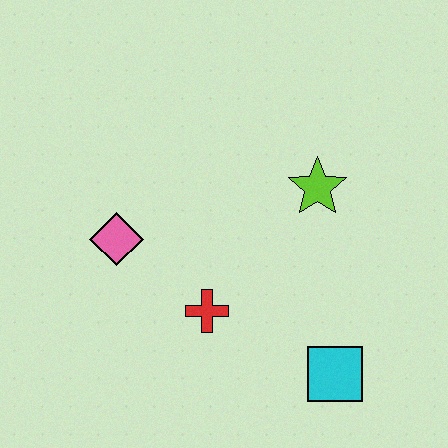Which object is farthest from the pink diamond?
The cyan square is farthest from the pink diamond.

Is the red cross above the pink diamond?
No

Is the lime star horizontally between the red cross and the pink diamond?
No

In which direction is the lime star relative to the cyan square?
The lime star is above the cyan square.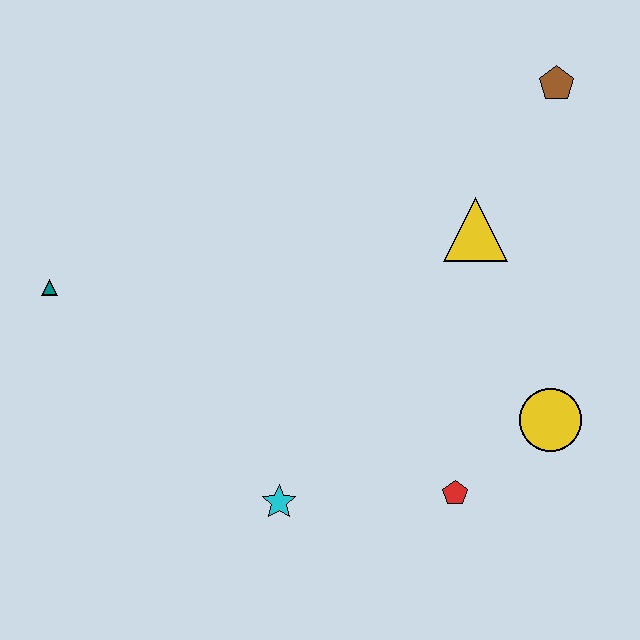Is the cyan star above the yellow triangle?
No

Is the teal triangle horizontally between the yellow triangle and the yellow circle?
No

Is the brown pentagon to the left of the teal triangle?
No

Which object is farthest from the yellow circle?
The teal triangle is farthest from the yellow circle.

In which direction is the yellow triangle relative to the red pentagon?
The yellow triangle is above the red pentagon.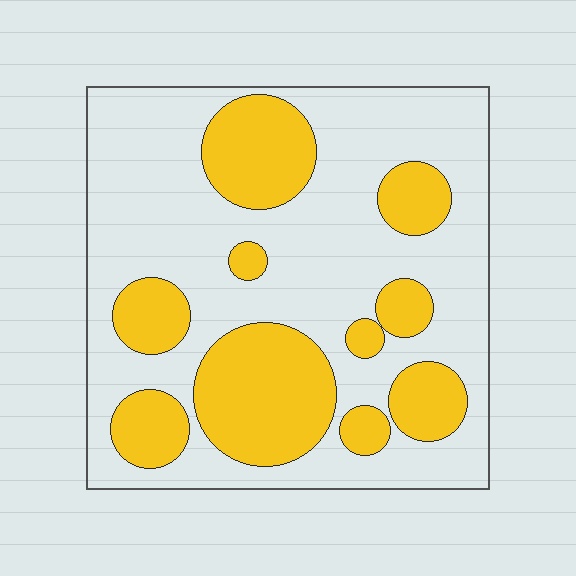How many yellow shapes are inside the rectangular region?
10.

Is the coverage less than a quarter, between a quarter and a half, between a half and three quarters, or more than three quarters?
Between a quarter and a half.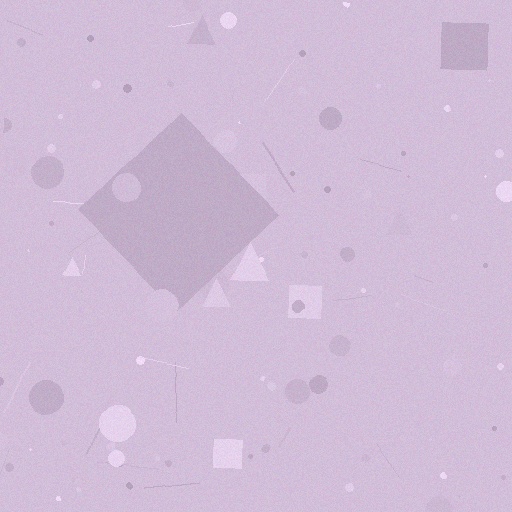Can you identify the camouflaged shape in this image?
The camouflaged shape is a diamond.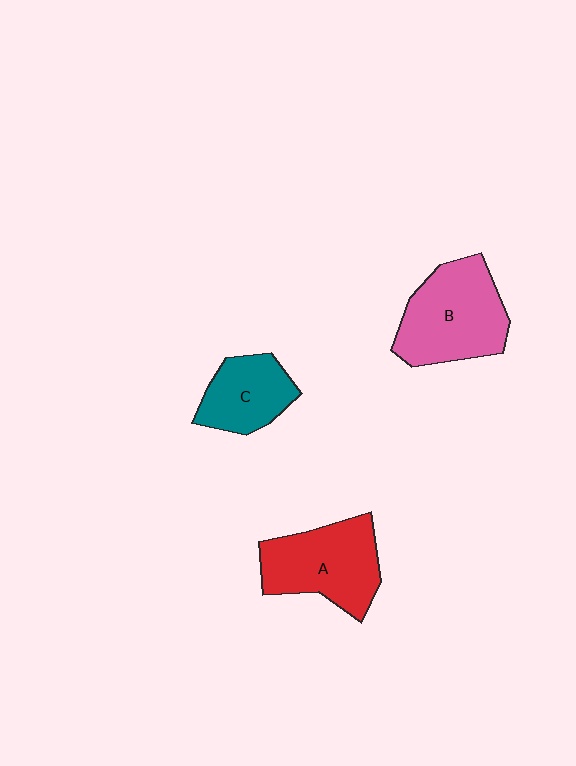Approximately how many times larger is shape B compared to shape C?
Approximately 1.6 times.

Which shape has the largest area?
Shape B (pink).